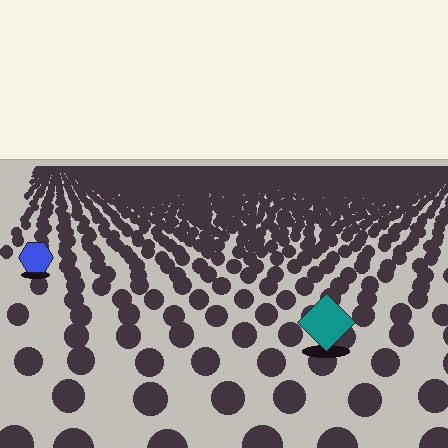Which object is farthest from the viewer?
The blue hexagon is farthest from the viewer. It appears smaller and the ground texture around it is denser.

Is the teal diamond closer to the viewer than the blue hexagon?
Yes. The teal diamond is closer — you can tell from the texture gradient: the ground texture is coarser near it.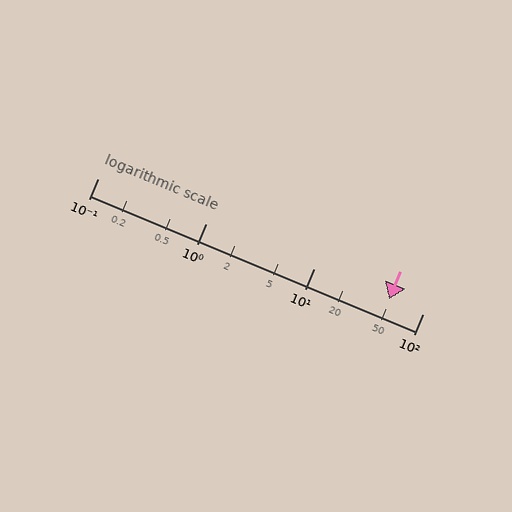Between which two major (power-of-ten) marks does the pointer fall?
The pointer is between 10 and 100.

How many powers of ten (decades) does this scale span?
The scale spans 3 decades, from 0.1 to 100.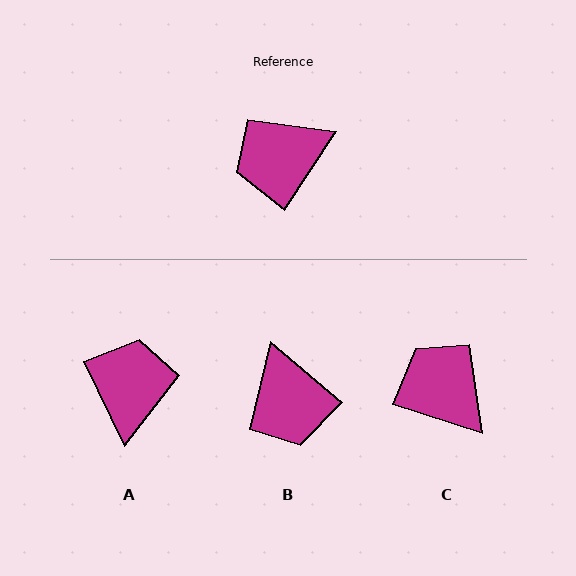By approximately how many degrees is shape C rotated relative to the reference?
Approximately 74 degrees clockwise.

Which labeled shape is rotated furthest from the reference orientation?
A, about 120 degrees away.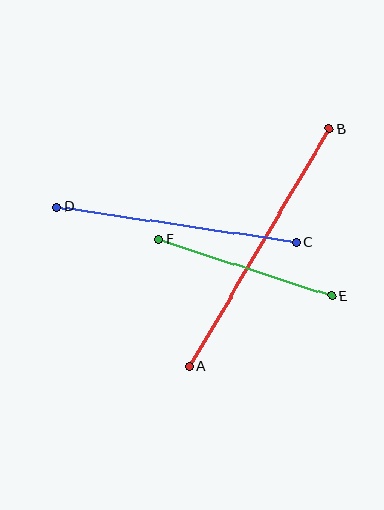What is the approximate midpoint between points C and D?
The midpoint is at approximately (177, 225) pixels.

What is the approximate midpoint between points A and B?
The midpoint is at approximately (259, 248) pixels.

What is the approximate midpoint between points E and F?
The midpoint is at approximately (245, 268) pixels.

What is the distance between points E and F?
The distance is approximately 182 pixels.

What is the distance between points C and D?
The distance is approximately 242 pixels.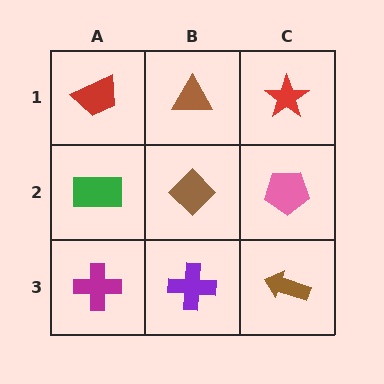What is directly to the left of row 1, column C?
A brown triangle.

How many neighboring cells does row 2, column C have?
3.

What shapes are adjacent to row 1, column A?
A green rectangle (row 2, column A), a brown triangle (row 1, column B).